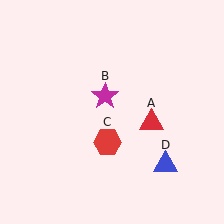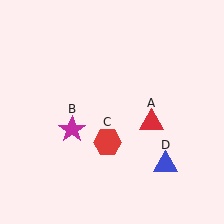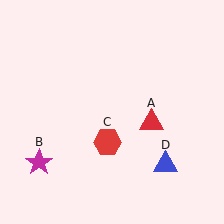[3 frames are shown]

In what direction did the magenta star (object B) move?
The magenta star (object B) moved down and to the left.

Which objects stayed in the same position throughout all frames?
Red triangle (object A) and red hexagon (object C) and blue triangle (object D) remained stationary.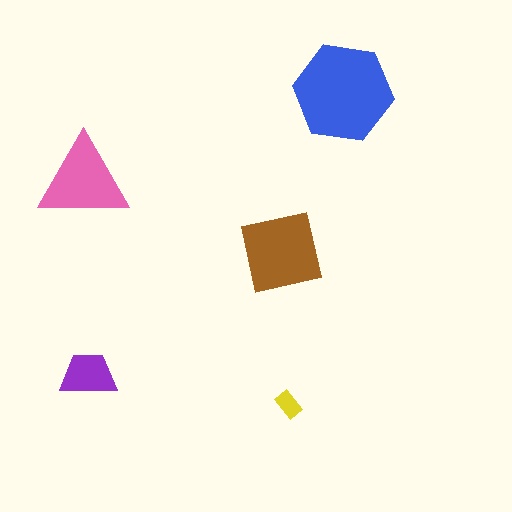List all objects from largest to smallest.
The blue hexagon, the brown square, the pink triangle, the purple trapezoid, the yellow rectangle.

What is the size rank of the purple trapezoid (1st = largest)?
4th.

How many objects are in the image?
There are 5 objects in the image.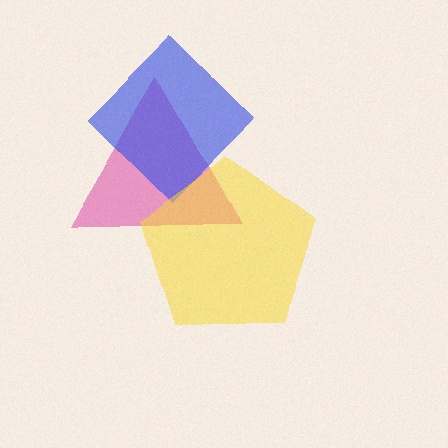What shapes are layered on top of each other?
The layered shapes are: a magenta triangle, a blue diamond, a yellow pentagon.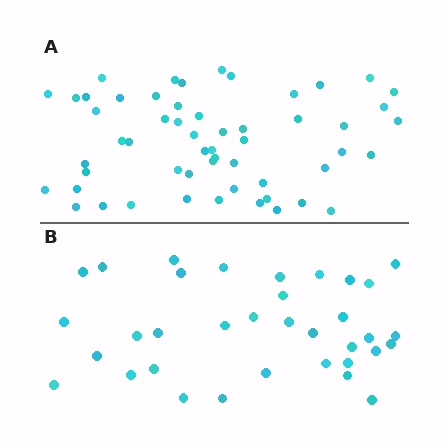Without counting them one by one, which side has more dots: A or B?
Region A (the top region) has more dots.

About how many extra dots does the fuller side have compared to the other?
Region A has approximately 20 more dots than region B.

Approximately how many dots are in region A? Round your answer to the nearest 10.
About 60 dots. (The exact count is 55, which rounds to 60.)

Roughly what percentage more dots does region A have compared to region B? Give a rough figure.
About 55% more.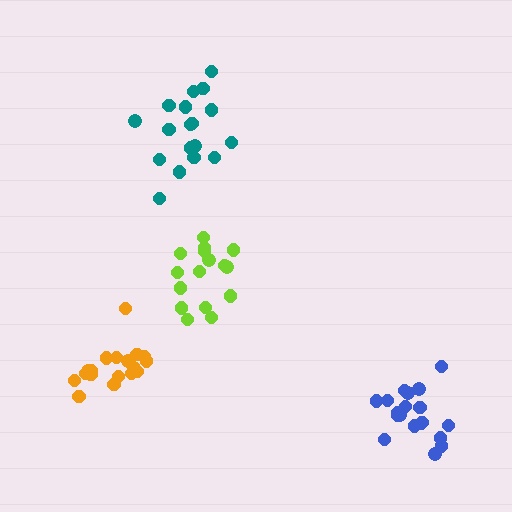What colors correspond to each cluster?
The clusters are colored: orange, blue, lime, teal.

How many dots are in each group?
Group 1: 18 dots, Group 2: 19 dots, Group 3: 16 dots, Group 4: 18 dots (71 total).